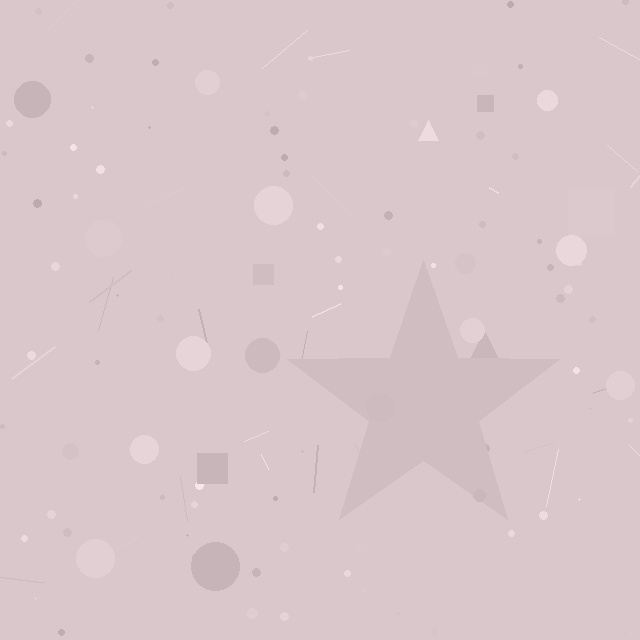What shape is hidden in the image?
A star is hidden in the image.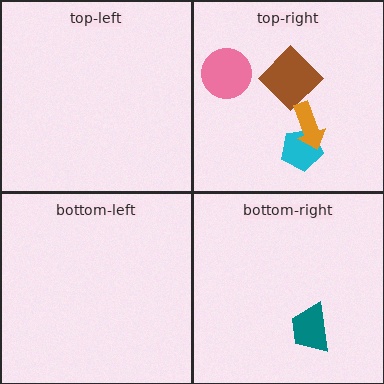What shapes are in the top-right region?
The pink circle, the brown diamond, the cyan pentagon, the orange arrow.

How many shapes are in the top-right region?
4.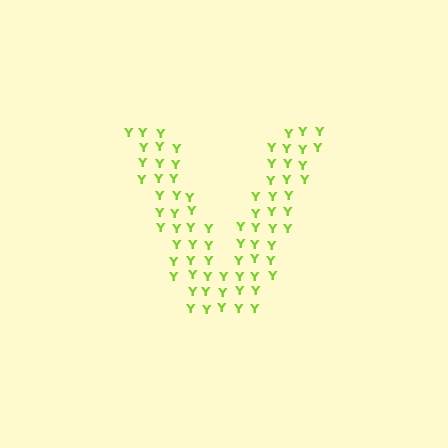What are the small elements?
The small elements are letter Y's.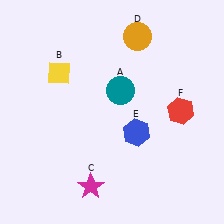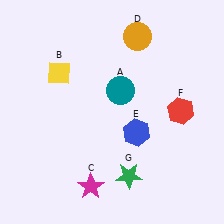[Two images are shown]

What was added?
A green star (G) was added in Image 2.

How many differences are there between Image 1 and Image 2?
There is 1 difference between the two images.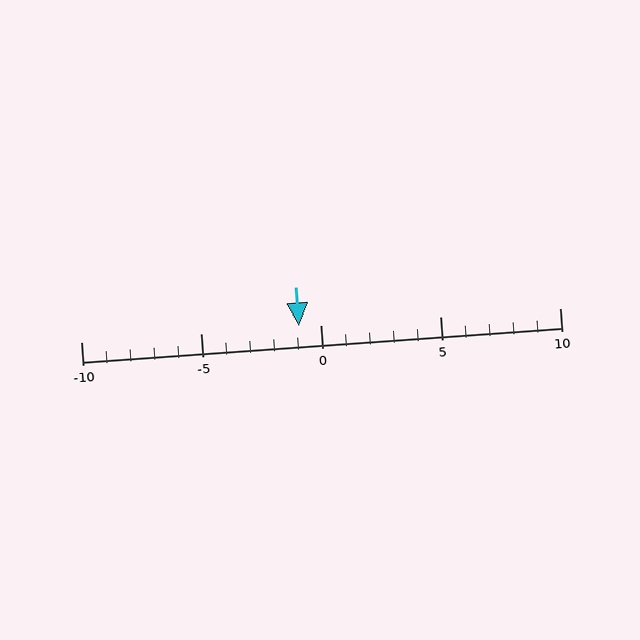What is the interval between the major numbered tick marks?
The major tick marks are spaced 5 units apart.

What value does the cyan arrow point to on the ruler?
The cyan arrow points to approximately -1.